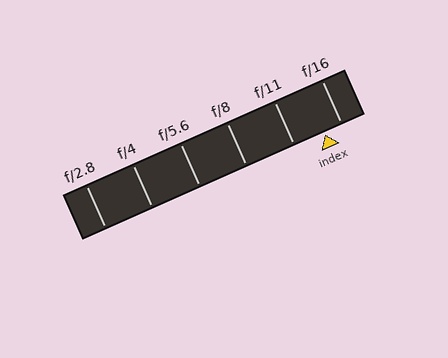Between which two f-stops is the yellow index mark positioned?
The index mark is between f/11 and f/16.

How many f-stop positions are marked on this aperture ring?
There are 6 f-stop positions marked.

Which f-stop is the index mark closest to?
The index mark is closest to f/16.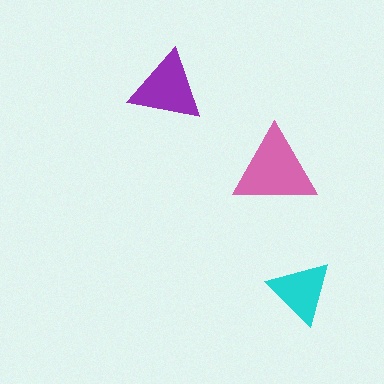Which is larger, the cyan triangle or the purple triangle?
The purple one.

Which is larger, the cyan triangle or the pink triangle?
The pink one.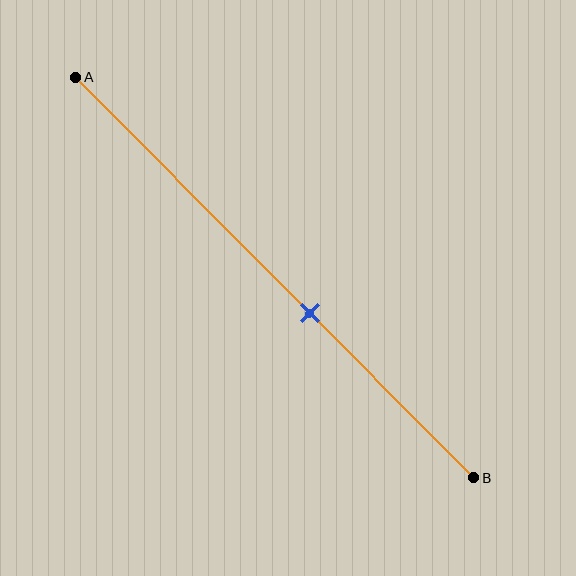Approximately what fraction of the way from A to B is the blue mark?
The blue mark is approximately 60% of the way from A to B.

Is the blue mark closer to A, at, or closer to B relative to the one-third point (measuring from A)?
The blue mark is closer to point B than the one-third point of segment AB.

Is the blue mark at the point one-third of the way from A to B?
No, the mark is at about 60% from A, not at the 33% one-third point.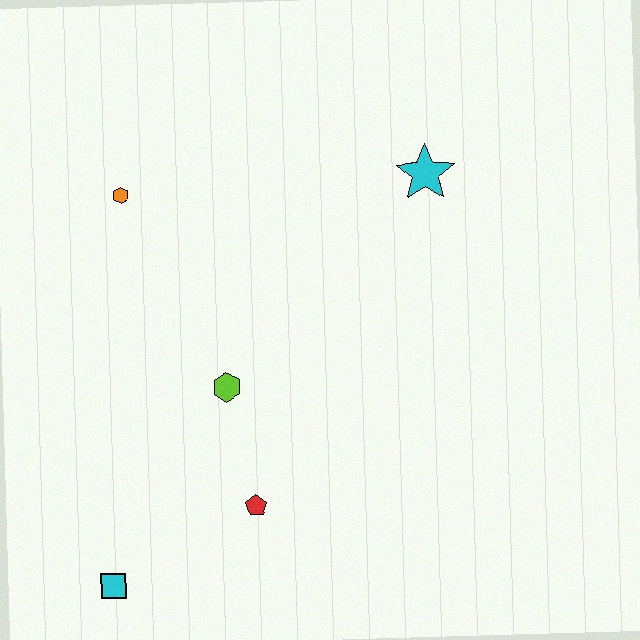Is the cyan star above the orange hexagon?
Yes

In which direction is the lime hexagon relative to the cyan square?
The lime hexagon is above the cyan square.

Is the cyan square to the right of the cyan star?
No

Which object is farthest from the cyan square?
The cyan star is farthest from the cyan square.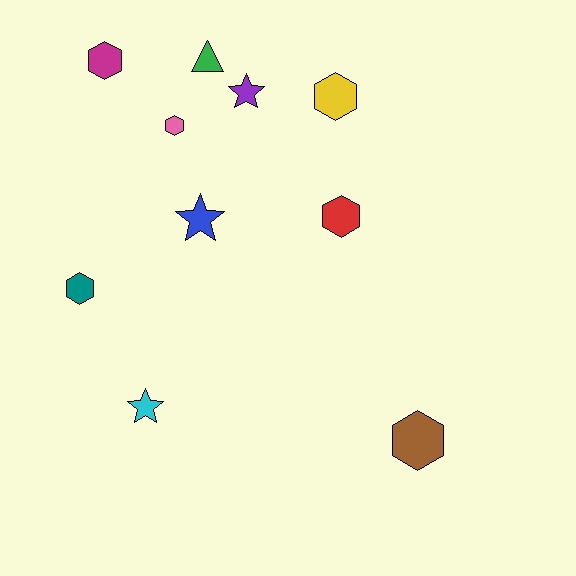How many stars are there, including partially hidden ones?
There are 3 stars.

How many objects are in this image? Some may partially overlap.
There are 10 objects.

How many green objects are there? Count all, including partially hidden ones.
There is 1 green object.